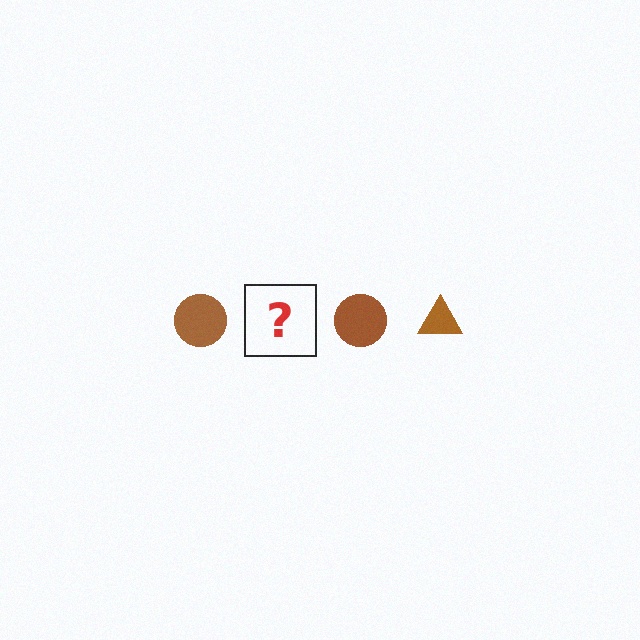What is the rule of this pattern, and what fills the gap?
The rule is that the pattern cycles through circle, triangle shapes in brown. The gap should be filled with a brown triangle.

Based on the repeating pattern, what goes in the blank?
The blank should be a brown triangle.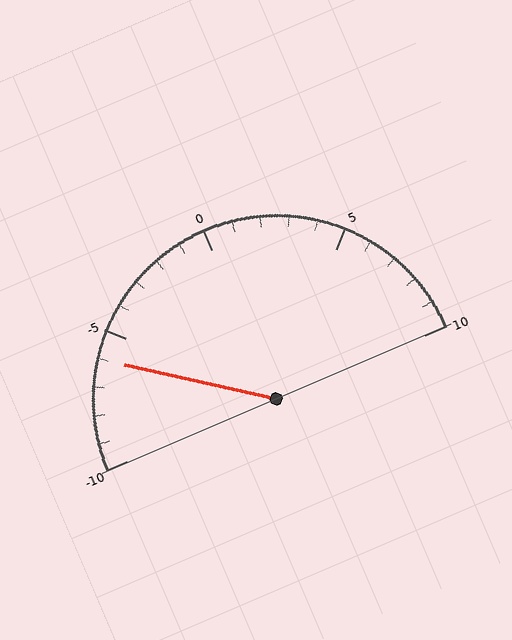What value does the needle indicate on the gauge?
The needle indicates approximately -6.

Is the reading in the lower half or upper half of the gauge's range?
The reading is in the lower half of the range (-10 to 10).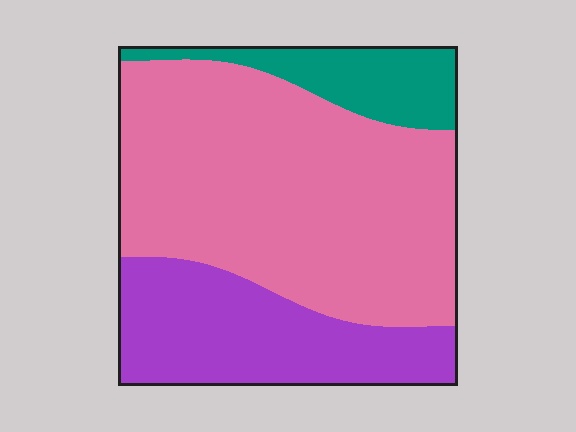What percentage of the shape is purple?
Purple takes up about one quarter (1/4) of the shape.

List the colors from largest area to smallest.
From largest to smallest: pink, purple, teal.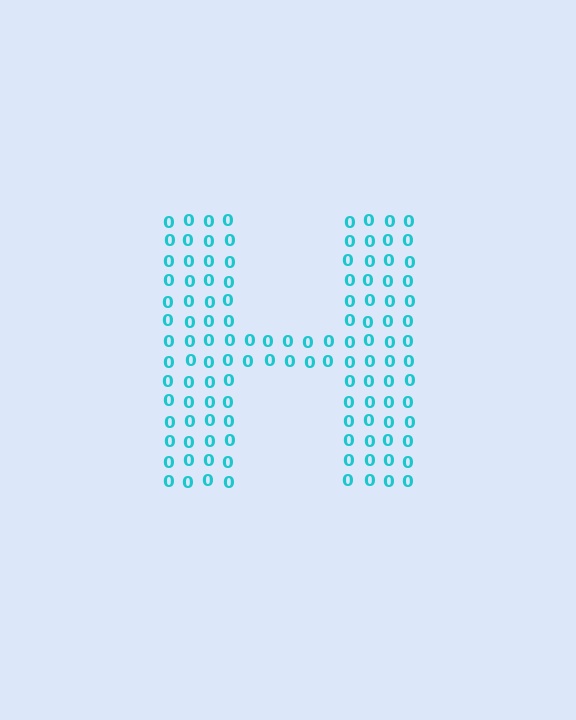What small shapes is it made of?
It is made of small digit 0's.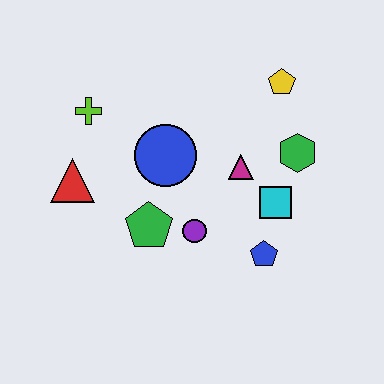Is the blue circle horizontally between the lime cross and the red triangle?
No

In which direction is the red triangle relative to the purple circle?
The red triangle is to the left of the purple circle.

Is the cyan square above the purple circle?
Yes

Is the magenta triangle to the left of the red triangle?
No